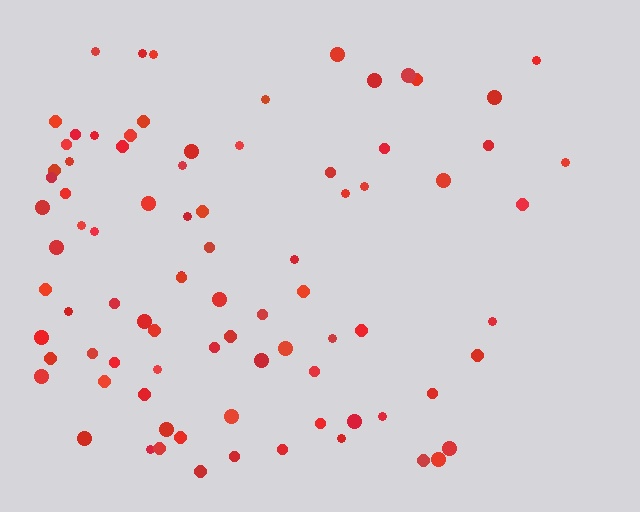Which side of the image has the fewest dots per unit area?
The right.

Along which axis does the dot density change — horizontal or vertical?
Horizontal.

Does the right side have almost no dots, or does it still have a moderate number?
Still a moderate number, just noticeably fewer than the left.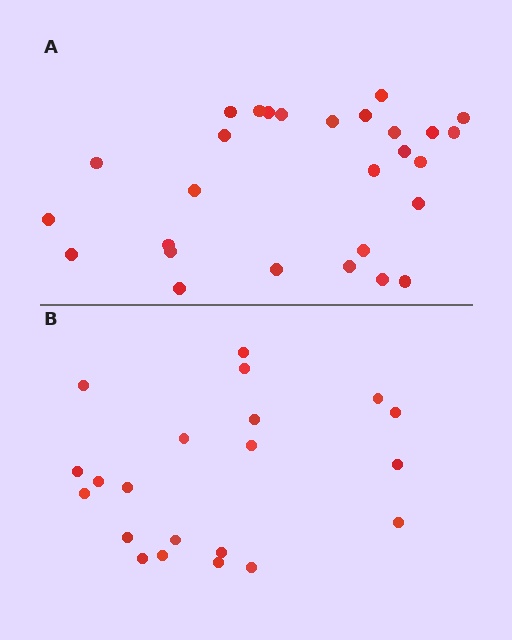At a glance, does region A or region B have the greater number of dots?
Region A (the top region) has more dots.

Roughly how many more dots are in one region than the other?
Region A has roughly 8 or so more dots than region B.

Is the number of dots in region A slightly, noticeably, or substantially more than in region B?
Region A has noticeably more, but not dramatically so. The ratio is roughly 1.3 to 1.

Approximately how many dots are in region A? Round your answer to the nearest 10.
About 30 dots. (The exact count is 28, which rounds to 30.)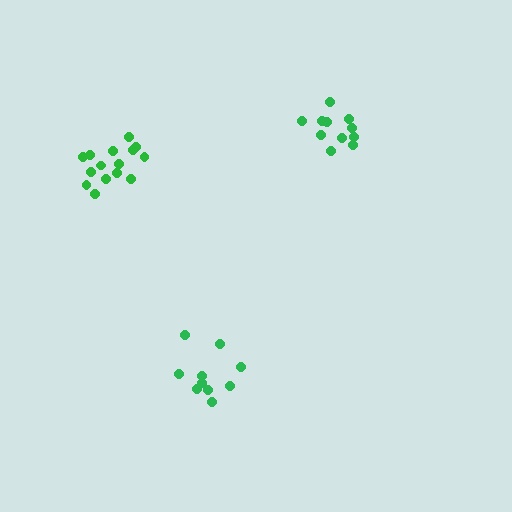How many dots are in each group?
Group 1: 10 dots, Group 2: 11 dots, Group 3: 15 dots (36 total).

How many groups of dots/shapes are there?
There are 3 groups.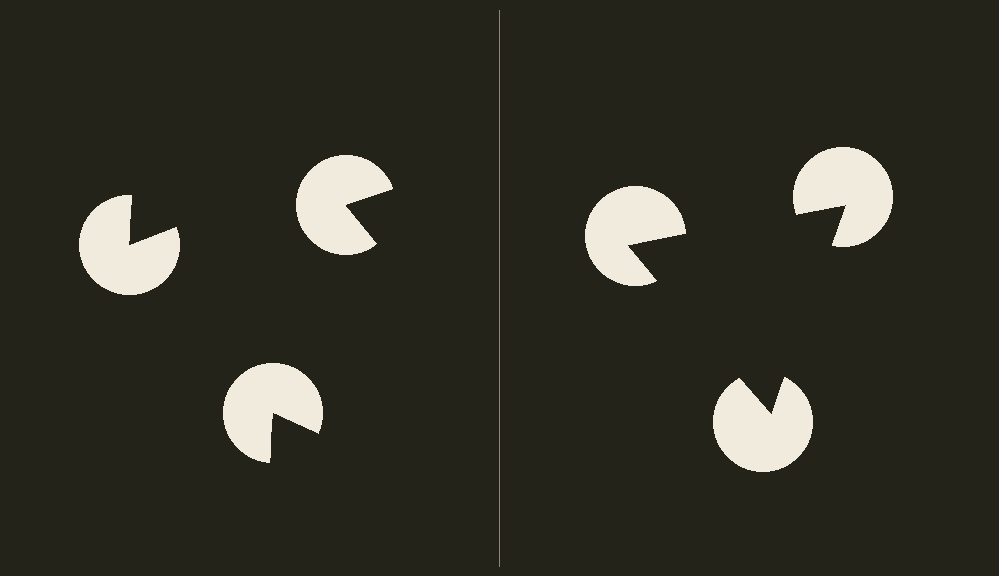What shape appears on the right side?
An illusory triangle.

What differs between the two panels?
The pac-man discs are positioned identically on both sides; only the wedge orientations differ. On the right they align to a triangle; on the left they are misaligned.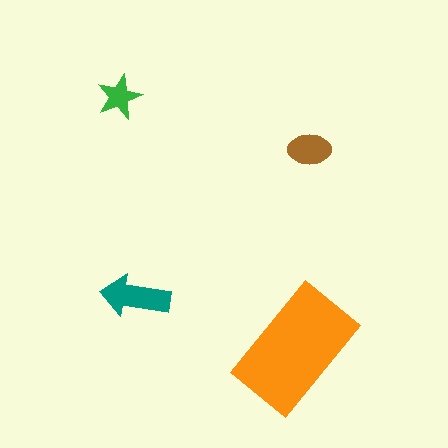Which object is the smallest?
The green star.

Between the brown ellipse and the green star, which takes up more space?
The brown ellipse.